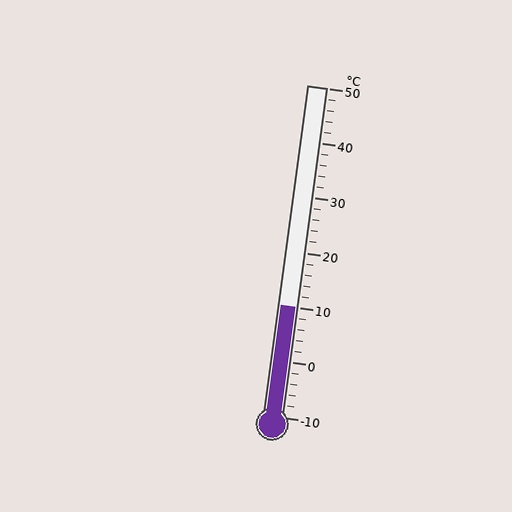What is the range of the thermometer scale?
The thermometer scale ranges from -10°C to 50°C.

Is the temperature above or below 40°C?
The temperature is below 40°C.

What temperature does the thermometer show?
The thermometer shows approximately 10°C.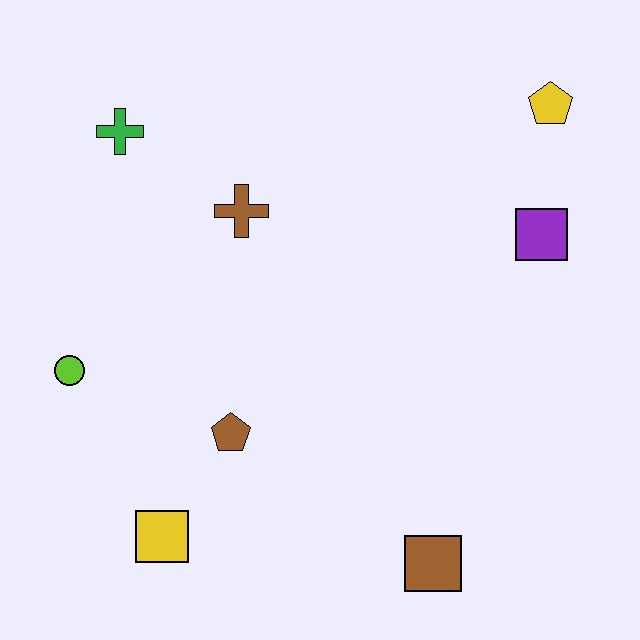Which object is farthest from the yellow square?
The yellow pentagon is farthest from the yellow square.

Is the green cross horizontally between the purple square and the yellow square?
No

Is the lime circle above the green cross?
No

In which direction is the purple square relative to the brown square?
The purple square is above the brown square.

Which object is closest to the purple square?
The yellow pentagon is closest to the purple square.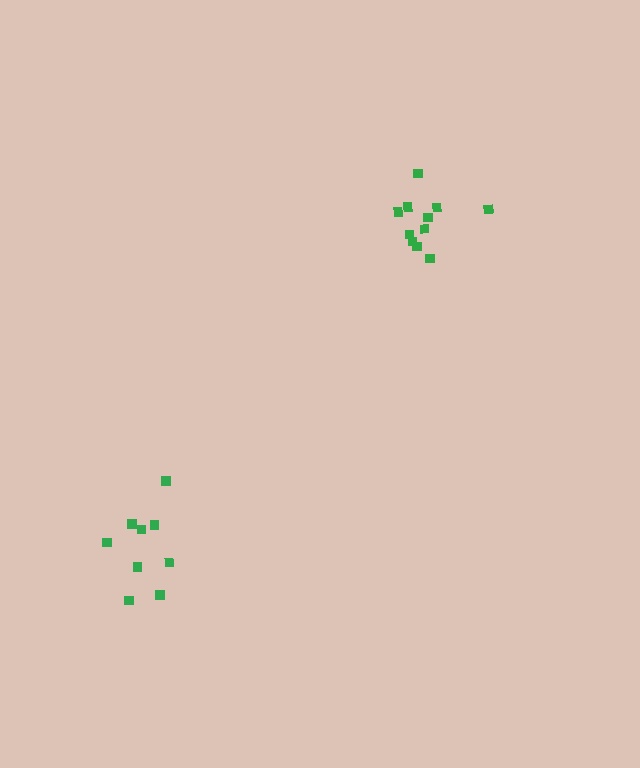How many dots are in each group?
Group 1: 9 dots, Group 2: 11 dots (20 total).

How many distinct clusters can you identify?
There are 2 distinct clusters.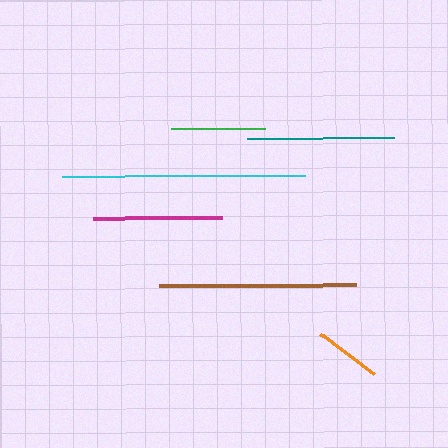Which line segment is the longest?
The cyan line is the longest at approximately 243 pixels.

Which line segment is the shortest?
The orange line is the shortest at approximately 68 pixels.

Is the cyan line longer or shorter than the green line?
The cyan line is longer than the green line.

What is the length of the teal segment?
The teal segment is approximately 148 pixels long.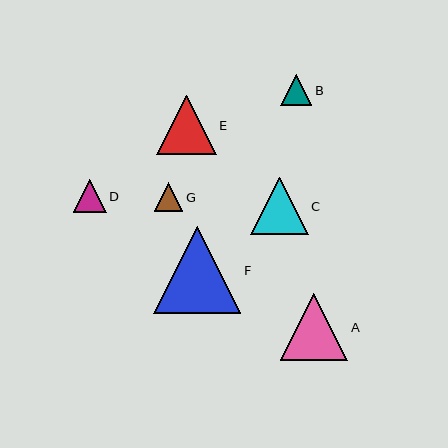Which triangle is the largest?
Triangle F is the largest with a size of approximately 87 pixels.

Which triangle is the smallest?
Triangle G is the smallest with a size of approximately 29 pixels.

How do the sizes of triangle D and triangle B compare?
Triangle D and triangle B are approximately the same size.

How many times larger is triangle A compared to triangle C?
Triangle A is approximately 1.2 times the size of triangle C.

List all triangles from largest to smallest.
From largest to smallest: F, A, E, C, D, B, G.